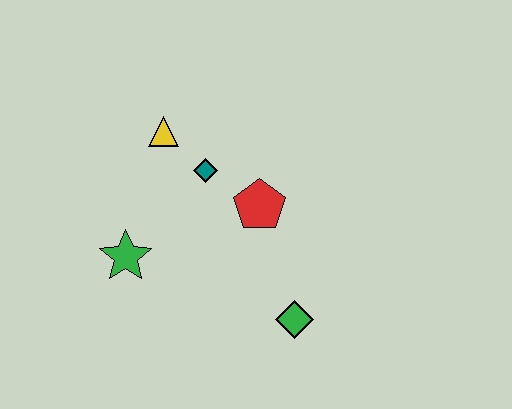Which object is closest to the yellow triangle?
The teal diamond is closest to the yellow triangle.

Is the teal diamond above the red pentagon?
Yes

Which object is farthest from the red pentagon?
The green star is farthest from the red pentagon.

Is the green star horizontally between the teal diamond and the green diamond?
No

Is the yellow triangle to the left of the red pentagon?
Yes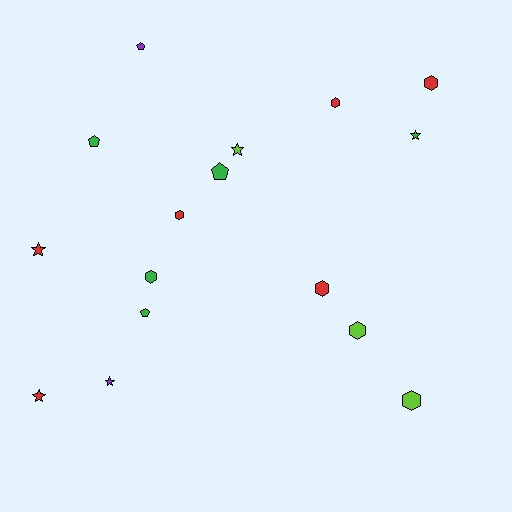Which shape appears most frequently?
Hexagon, with 7 objects.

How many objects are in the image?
There are 16 objects.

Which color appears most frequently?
Red, with 6 objects.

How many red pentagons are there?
There are no red pentagons.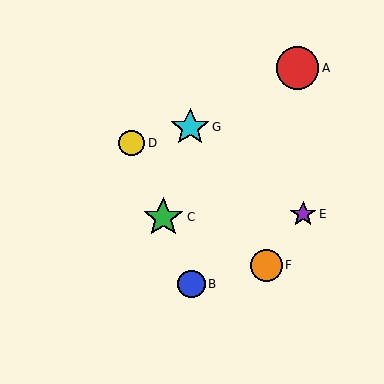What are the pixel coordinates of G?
Object G is at (190, 127).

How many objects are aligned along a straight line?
3 objects (B, C, D) are aligned along a straight line.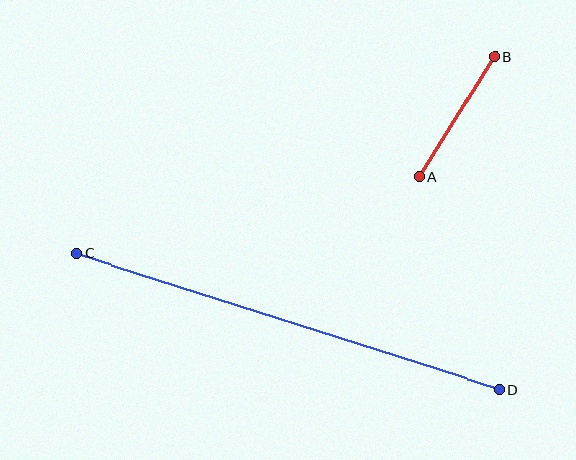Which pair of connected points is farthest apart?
Points C and D are farthest apart.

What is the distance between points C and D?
The distance is approximately 443 pixels.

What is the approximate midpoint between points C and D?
The midpoint is at approximately (288, 321) pixels.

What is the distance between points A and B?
The distance is approximately 142 pixels.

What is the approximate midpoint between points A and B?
The midpoint is at approximately (457, 117) pixels.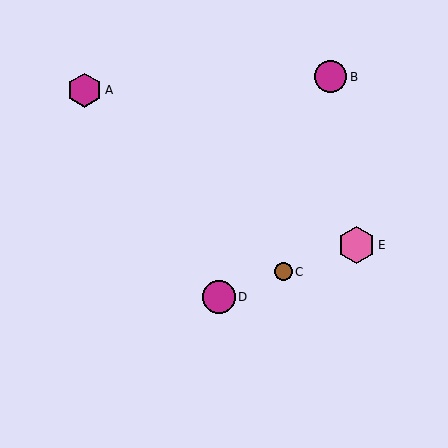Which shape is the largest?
The pink hexagon (labeled E) is the largest.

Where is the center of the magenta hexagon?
The center of the magenta hexagon is at (85, 90).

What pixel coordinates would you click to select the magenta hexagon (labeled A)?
Click at (85, 90) to select the magenta hexagon A.